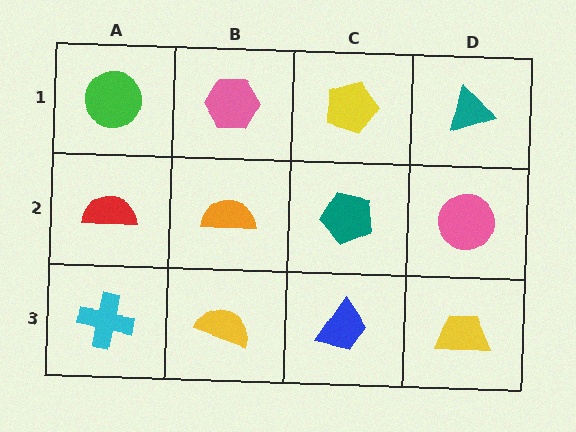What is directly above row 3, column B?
An orange semicircle.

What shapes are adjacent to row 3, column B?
An orange semicircle (row 2, column B), a cyan cross (row 3, column A), a blue trapezoid (row 3, column C).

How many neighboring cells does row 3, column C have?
3.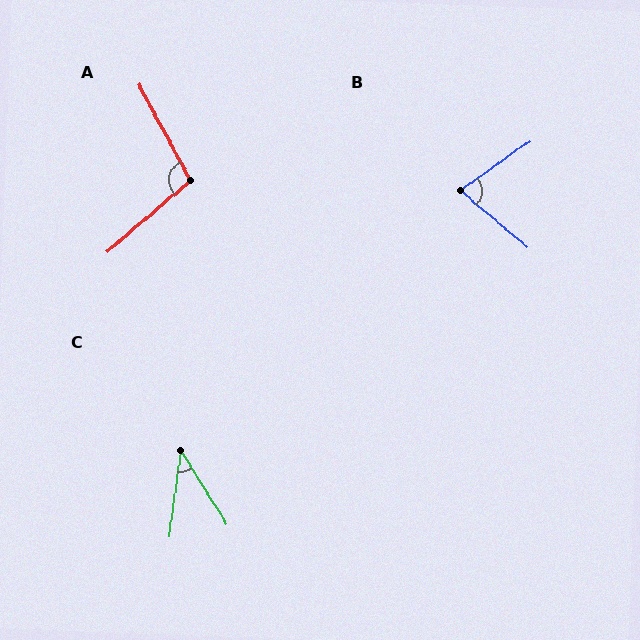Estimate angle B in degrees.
Approximately 75 degrees.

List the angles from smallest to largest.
C (39°), B (75°), A (102°).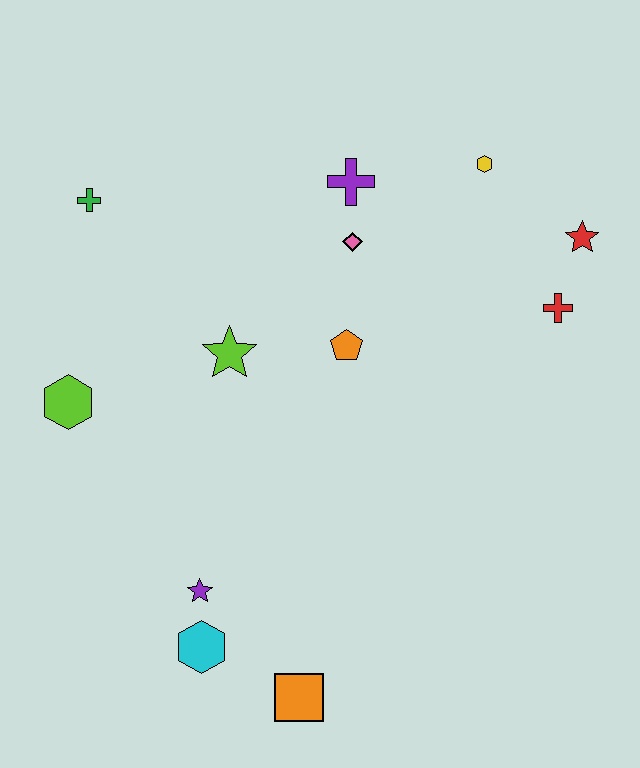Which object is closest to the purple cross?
The pink diamond is closest to the purple cross.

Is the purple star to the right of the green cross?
Yes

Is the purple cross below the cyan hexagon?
No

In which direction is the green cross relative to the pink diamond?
The green cross is to the left of the pink diamond.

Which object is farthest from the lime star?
The red star is farthest from the lime star.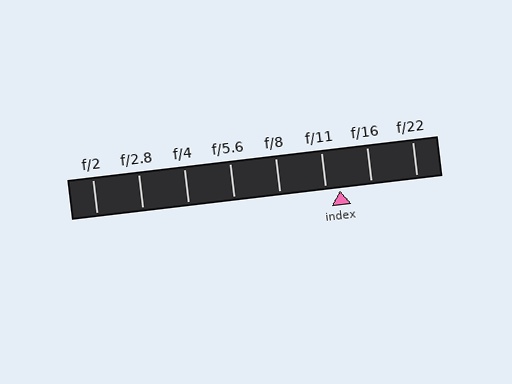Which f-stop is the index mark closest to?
The index mark is closest to f/11.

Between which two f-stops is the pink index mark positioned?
The index mark is between f/11 and f/16.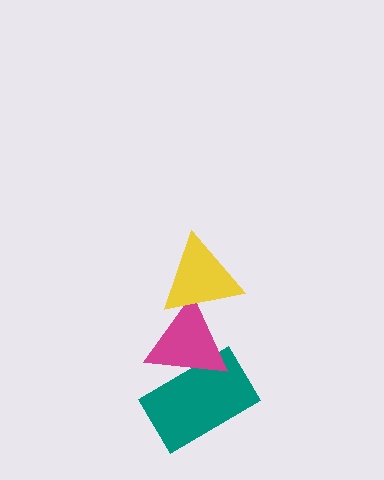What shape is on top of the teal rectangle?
The magenta triangle is on top of the teal rectangle.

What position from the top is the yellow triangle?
The yellow triangle is 1st from the top.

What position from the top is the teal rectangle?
The teal rectangle is 3rd from the top.